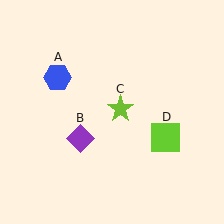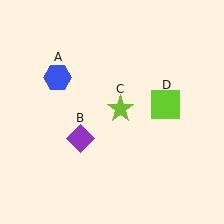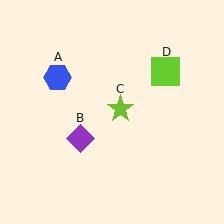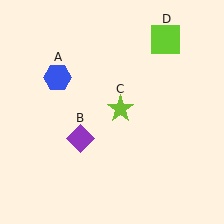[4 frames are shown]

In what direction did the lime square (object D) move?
The lime square (object D) moved up.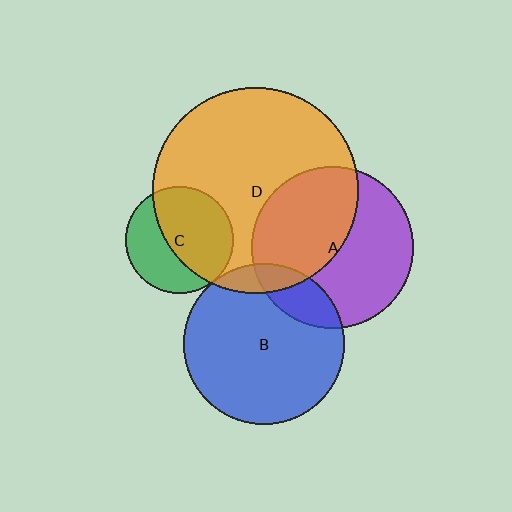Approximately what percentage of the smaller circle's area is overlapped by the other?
Approximately 15%.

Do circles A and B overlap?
Yes.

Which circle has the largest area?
Circle D (orange).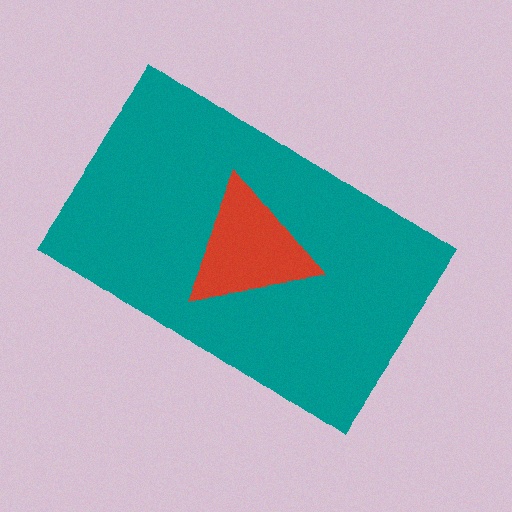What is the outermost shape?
The teal rectangle.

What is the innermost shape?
The red triangle.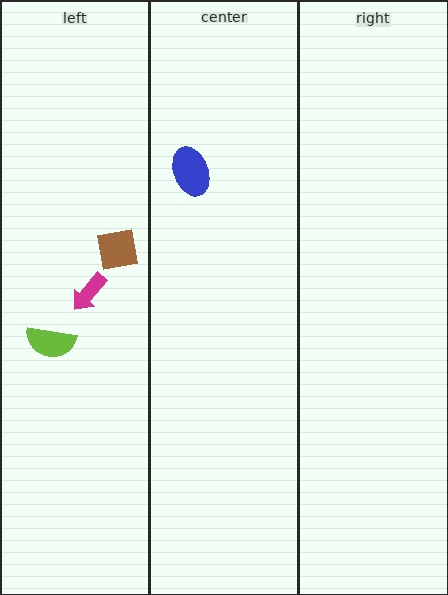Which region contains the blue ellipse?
The center region.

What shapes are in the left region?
The magenta arrow, the brown square, the lime semicircle.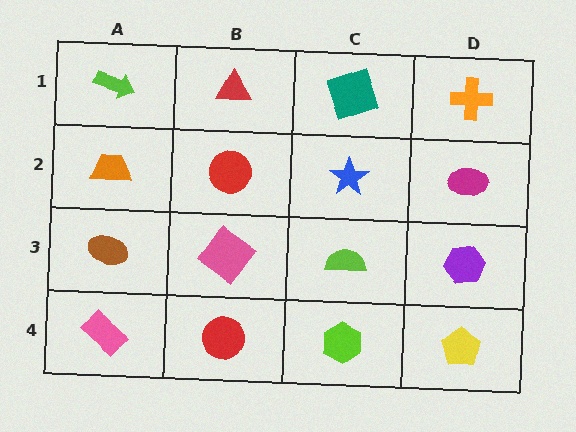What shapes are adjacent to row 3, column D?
A magenta ellipse (row 2, column D), a yellow pentagon (row 4, column D), a lime semicircle (row 3, column C).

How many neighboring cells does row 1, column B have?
3.